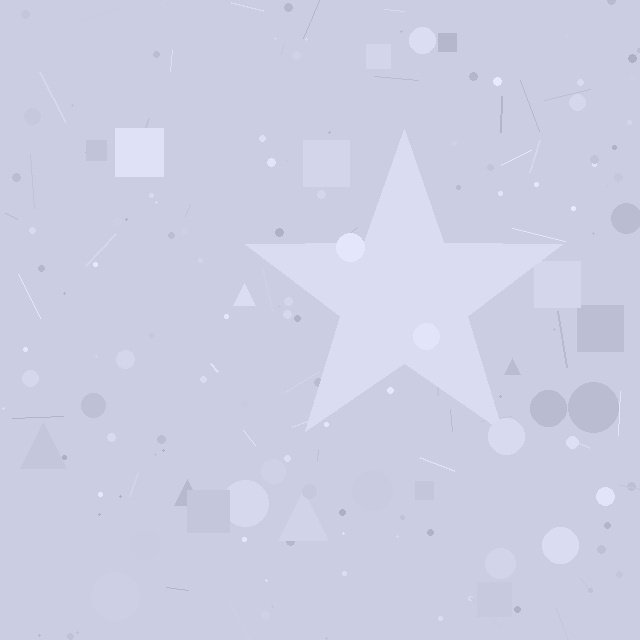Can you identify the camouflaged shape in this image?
The camouflaged shape is a star.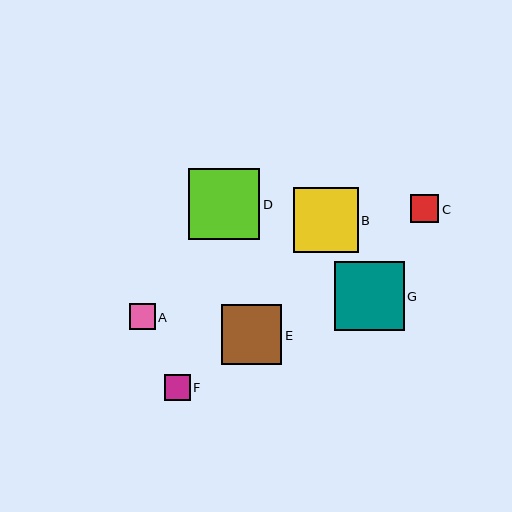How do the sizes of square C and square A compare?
Square C and square A are approximately the same size.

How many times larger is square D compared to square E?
Square D is approximately 1.2 times the size of square E.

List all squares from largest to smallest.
From largest to smallest: D, G, B, E, C, F, A.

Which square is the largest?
Square D is the largest with a size of approximately 71 pixels.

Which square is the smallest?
Square A is the smallest with a size of approximately 26 pixels.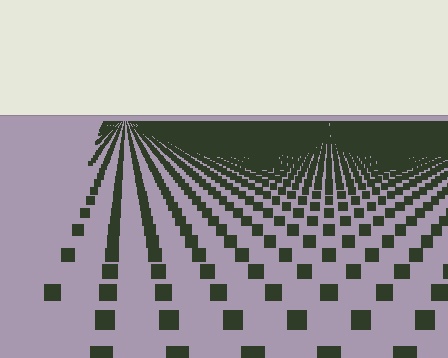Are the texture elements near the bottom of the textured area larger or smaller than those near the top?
Larger. Near the bottom, elements are closer to the viewer and appear at a bigger on-screen size.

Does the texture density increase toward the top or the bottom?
Density increases toward the top.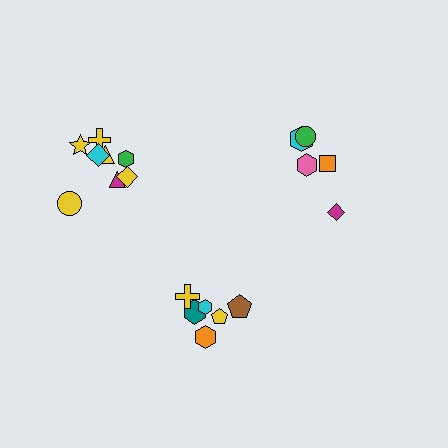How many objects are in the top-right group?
There are 5 objects.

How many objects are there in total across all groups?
There are 19 objects.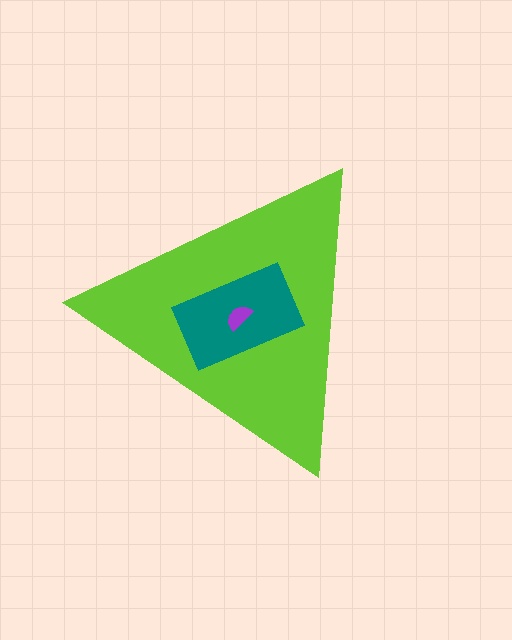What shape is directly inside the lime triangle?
The teal rectangle.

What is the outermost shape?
The lime triangle.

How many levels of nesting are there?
3.